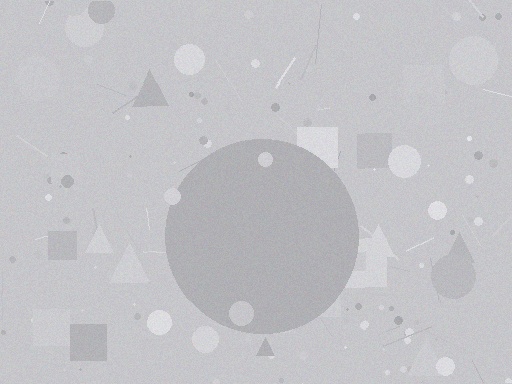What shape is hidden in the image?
A circle is hidden in the image.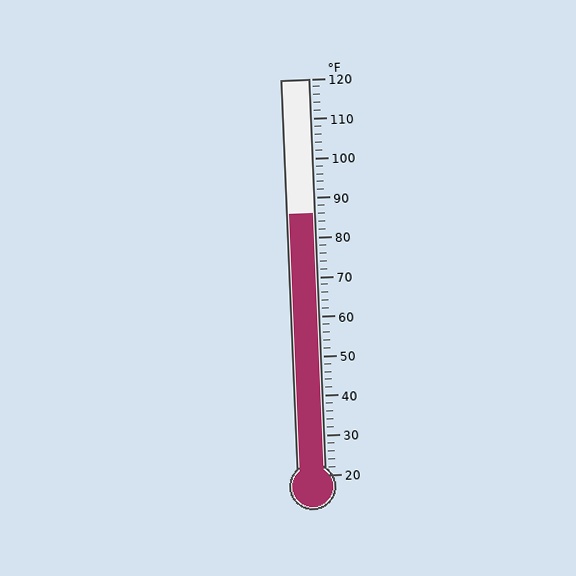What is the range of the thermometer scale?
The thermometer scale ranges from 20°F to 120°F.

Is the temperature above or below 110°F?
The temperature is below 110°F.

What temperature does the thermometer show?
The thermometer shows approximately 86°F.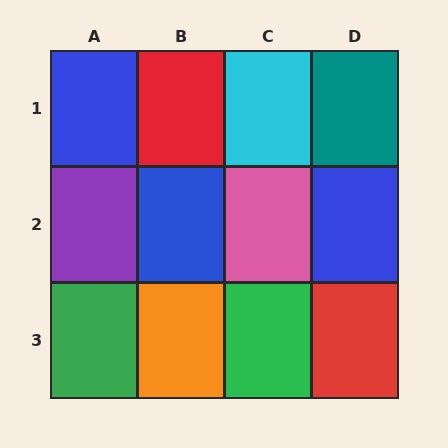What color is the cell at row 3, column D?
Red.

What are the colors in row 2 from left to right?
Purple, blue, pink, blue.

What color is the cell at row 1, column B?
Red.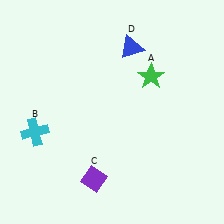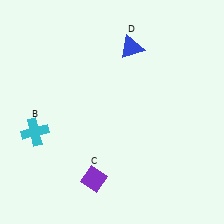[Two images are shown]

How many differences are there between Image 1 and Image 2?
There is 1 difference between the two images.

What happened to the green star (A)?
The green star (A) was removed in Image 2. It was in the top-right area of Image 1.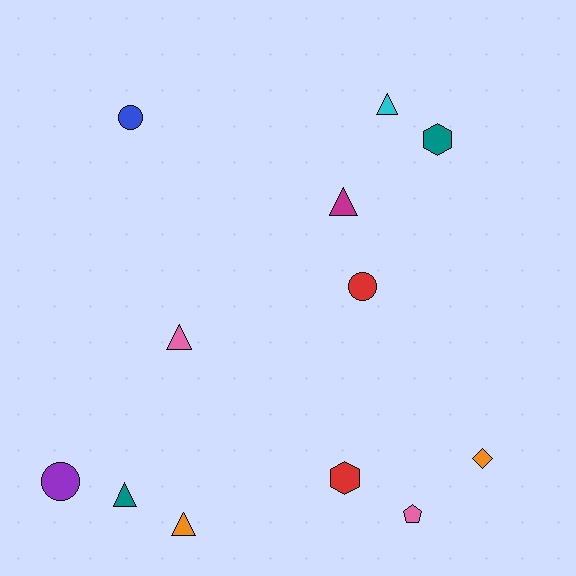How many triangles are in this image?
There are 5 triangles.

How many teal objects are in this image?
There are 2 teal objects.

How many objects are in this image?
There are 12 objects.